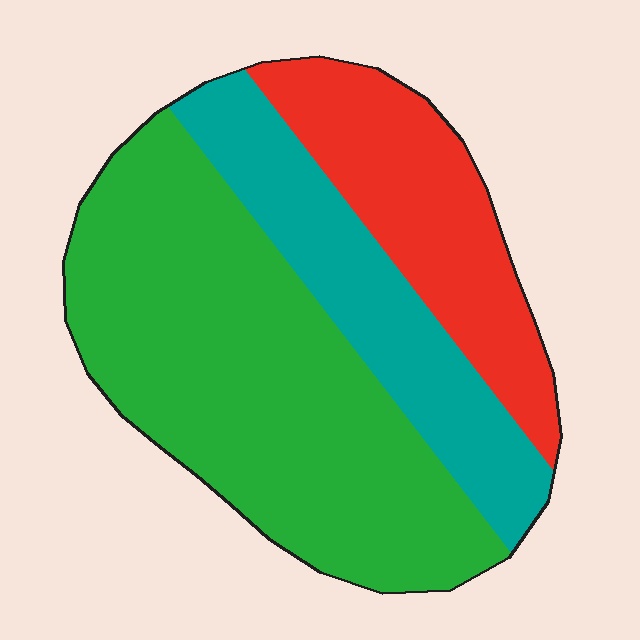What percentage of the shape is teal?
Teal takes up less than a quarter of the shape.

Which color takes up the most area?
Green, at roughly 55%.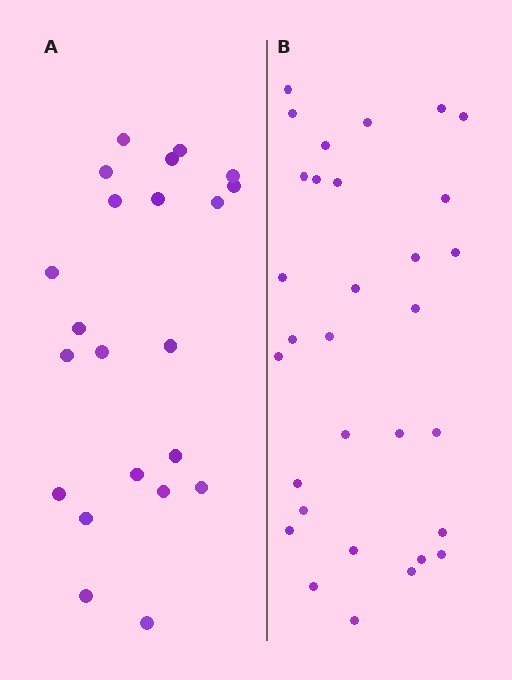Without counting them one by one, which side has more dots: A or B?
Region B (the right region) has more dots.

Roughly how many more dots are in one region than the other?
Region B has roughly 8 or so more dots than region A.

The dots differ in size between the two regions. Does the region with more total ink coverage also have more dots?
No. Region A has more total ink coverage because its dots are larger, but region B actually contains more individual dots. Total area can be misleading — the number of items is what matters here.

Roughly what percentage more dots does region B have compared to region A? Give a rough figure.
About 40% more.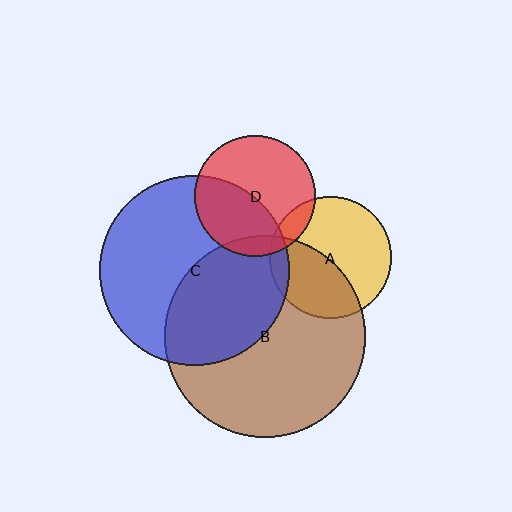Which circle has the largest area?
Circle B (brown).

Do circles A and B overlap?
Yes.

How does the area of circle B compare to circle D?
Approximately 2.8 times.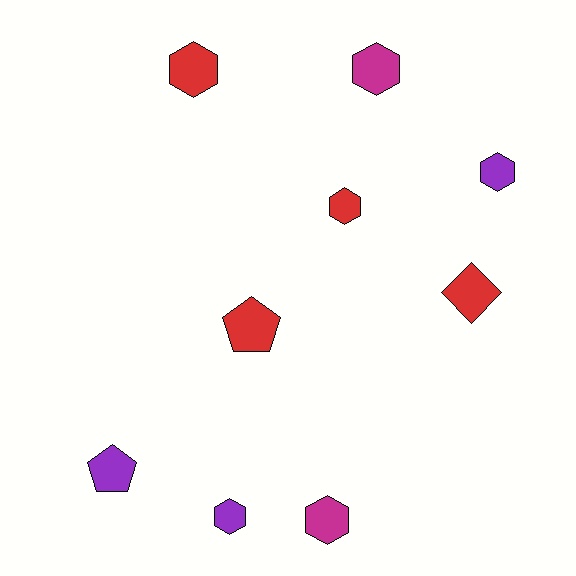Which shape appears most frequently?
Hexagon, with 6 objects.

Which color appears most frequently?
Red, with 4 objects.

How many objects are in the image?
There are 9 objects.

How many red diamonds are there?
There is 1 red diamond.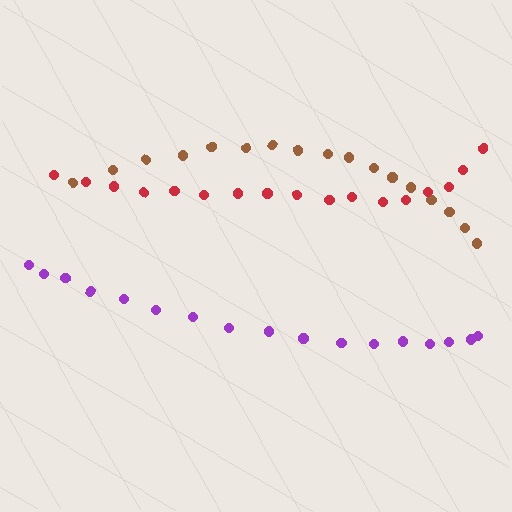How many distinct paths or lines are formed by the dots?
There are 3 distinct paths.